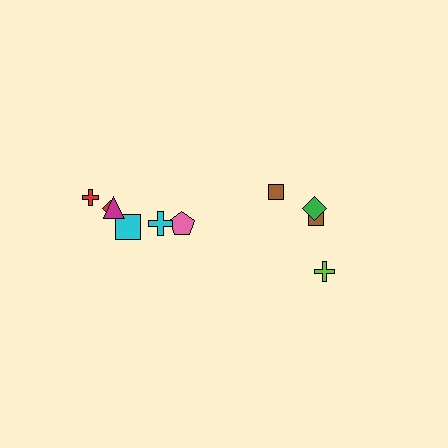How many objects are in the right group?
There are 4 objects.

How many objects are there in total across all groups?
There are 10 objects.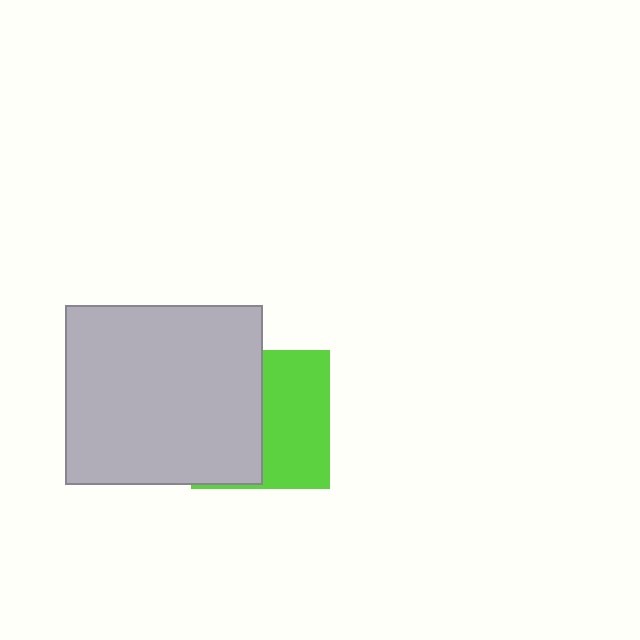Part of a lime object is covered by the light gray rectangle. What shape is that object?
It is a square.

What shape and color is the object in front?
The object in front is a light gray rectangle.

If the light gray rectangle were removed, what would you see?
You would see the complete lime square.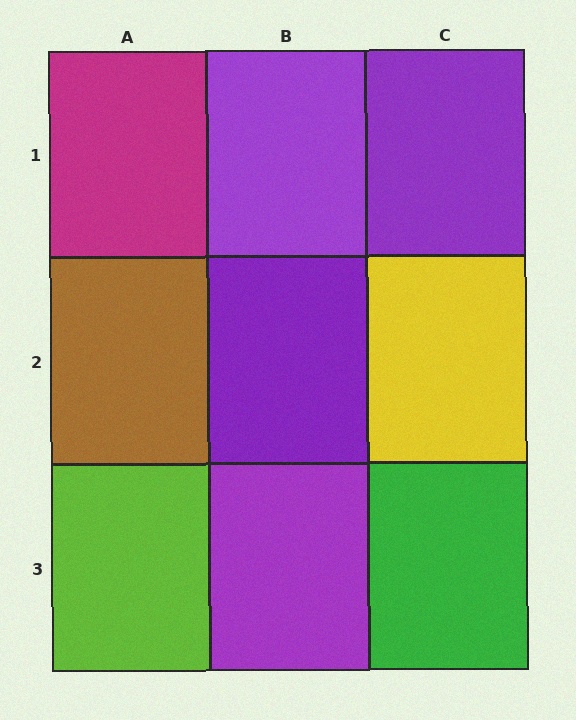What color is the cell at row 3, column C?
Green.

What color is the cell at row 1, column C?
Purple.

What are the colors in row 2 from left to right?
Brown, purple, yellow.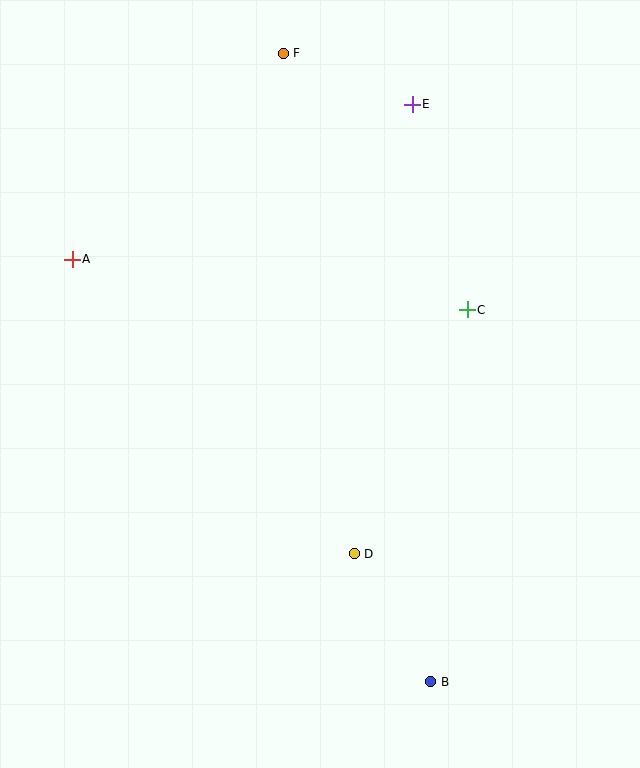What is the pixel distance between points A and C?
The distance between A and C is 398 pixels.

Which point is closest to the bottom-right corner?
Point B is closest to the bottom-right corner.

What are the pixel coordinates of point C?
Point C is at (467, 310).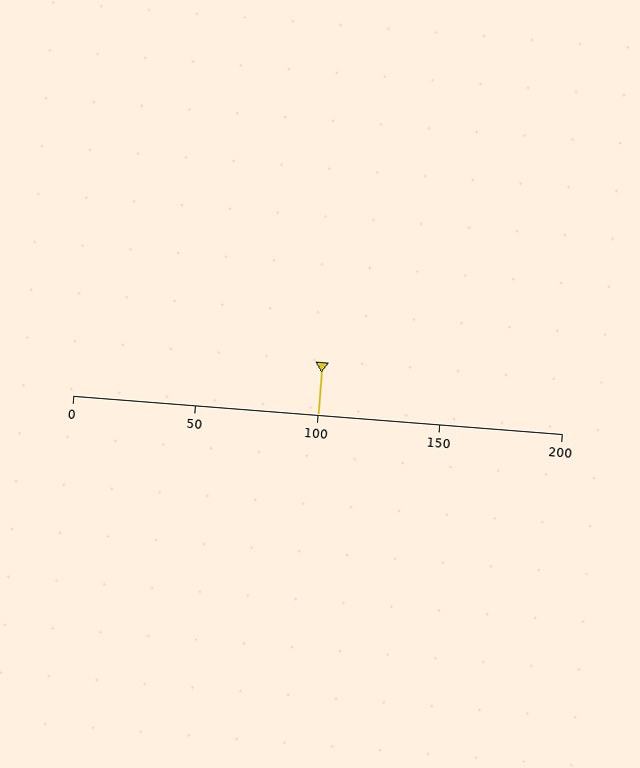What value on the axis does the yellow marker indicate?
The marker indicates approximately 100.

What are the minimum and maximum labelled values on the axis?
The axis runs from 0 to 200.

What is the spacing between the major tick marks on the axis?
The major ticks are spaced 50 apart.